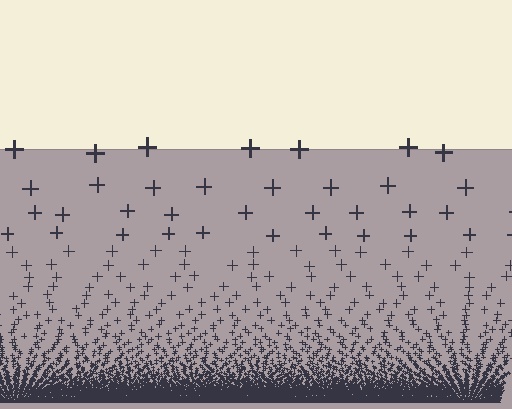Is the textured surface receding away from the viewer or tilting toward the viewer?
The surface appears to tilt toward the viewer. Texture elements get larger and sparser toward the top.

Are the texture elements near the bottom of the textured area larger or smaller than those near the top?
Smaller. The gradient is inverted — elements near the bottom are smaller and denser.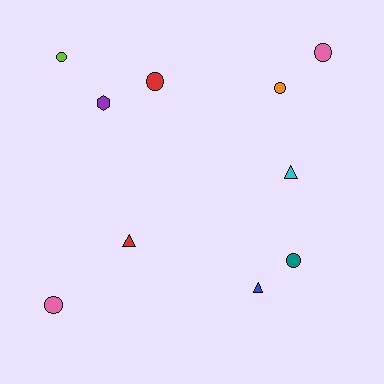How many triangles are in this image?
There are 3 triangles.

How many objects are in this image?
There are 10 objects.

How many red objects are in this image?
There are 2 red objects.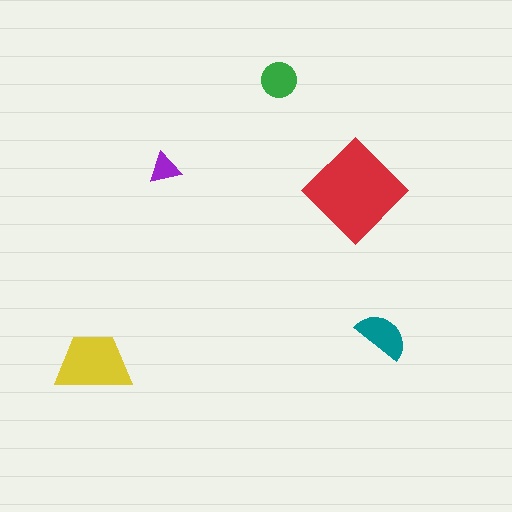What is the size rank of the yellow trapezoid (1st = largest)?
2nd.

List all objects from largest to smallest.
The red diamond, the yellow trapezoid, the teal semicircle, the green circle, the purple triangle.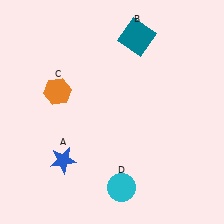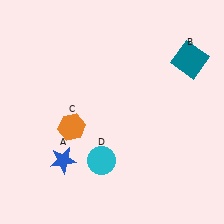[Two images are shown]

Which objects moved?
The objects that moved are: the teal square (B), the orange hexagon (C), the cyan circle (D).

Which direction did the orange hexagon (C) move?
The orange hexagon (C) moved down.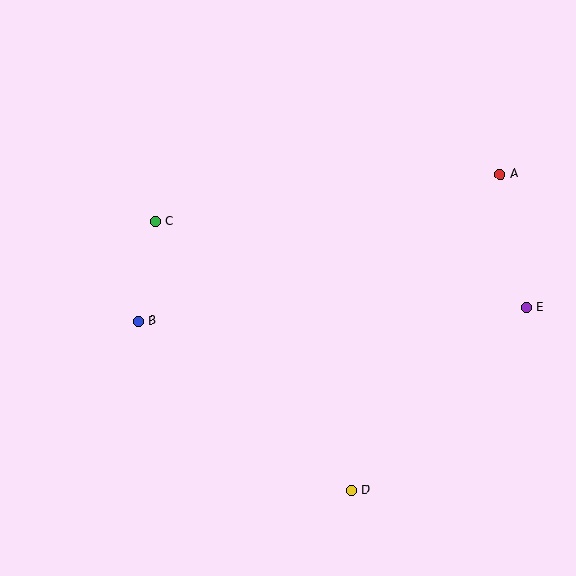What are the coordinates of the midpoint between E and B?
The midpoint between E and B is at (332, 314).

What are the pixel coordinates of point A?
Point A is at (500, 174).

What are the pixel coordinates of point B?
Point B is at (138, 321).